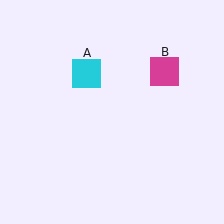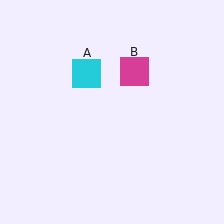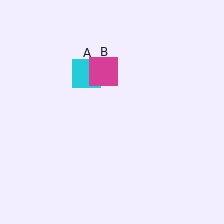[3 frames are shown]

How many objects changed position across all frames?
1 object changed position: magenta square (object B).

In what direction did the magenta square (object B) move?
The magenta square (object B) moved left.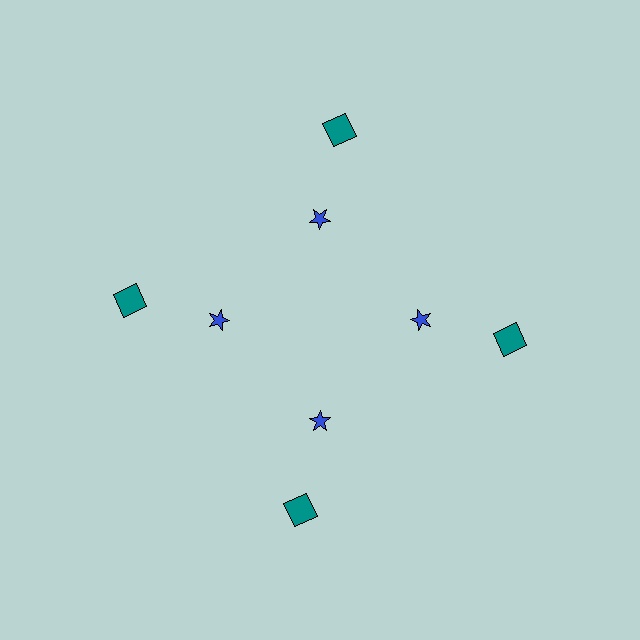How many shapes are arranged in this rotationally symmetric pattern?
There are 8 shapes, arranged in 4 groups of 2.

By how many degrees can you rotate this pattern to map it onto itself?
The pattern maps onto itself every 90 degrees of rotation.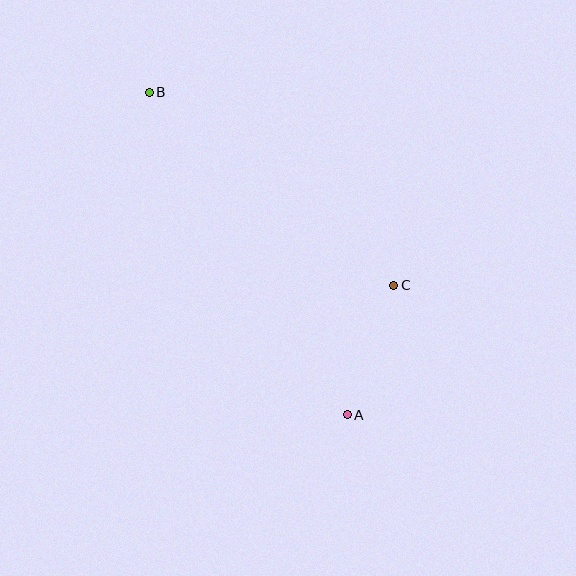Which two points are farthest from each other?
Points A and B are farthest from each other.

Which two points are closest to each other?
Points A and C are closest to each other.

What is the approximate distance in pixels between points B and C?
The distance between B and C is approximately 312 pixels.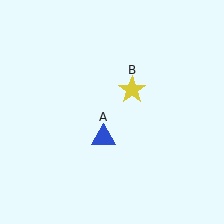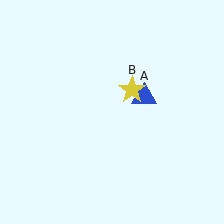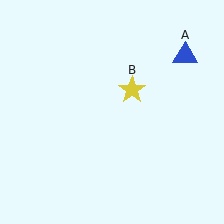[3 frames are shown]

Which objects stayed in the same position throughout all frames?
Yellow star (object B) remained stationary.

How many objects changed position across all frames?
1 object changed position: blue triangle (object A).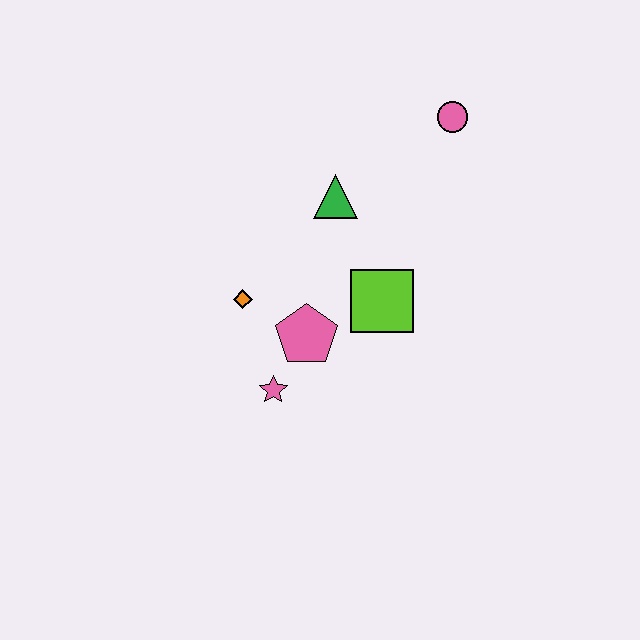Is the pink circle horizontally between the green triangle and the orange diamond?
No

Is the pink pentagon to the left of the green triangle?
Yes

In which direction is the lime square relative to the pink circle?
The lime square is below the pink circle.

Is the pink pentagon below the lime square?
Yes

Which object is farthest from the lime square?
The pink circle is farthest from the lime square.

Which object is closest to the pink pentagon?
The pink star is closest to the pink pentagon.